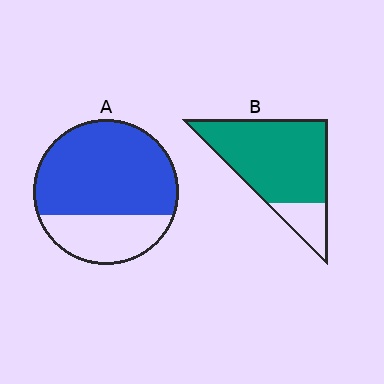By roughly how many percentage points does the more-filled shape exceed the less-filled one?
By roughly 10 percentage points (B over A).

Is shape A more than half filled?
Yes.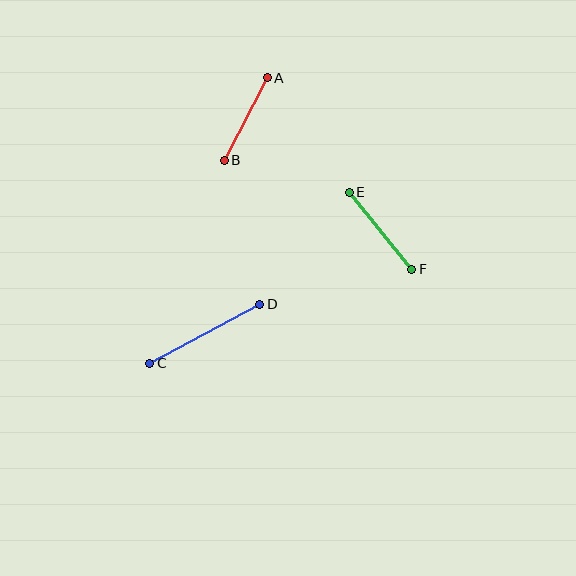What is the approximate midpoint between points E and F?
The midpoint is at approximately (380, 231) pixels.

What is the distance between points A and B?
The distance is approximately 93 pixels.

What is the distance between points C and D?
The distance is approximately 125 pixels.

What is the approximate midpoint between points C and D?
The midpoint is at approximately (205, 334) pixels.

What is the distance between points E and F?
The distance is approximately 99 pixels.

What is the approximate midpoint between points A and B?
The midpoint is at approximately (246, 119) pixels.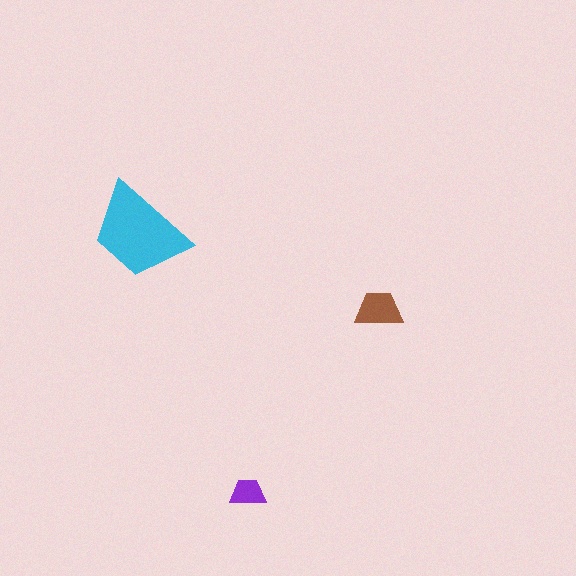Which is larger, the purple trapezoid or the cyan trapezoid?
The cyan one.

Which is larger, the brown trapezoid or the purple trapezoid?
The brown one.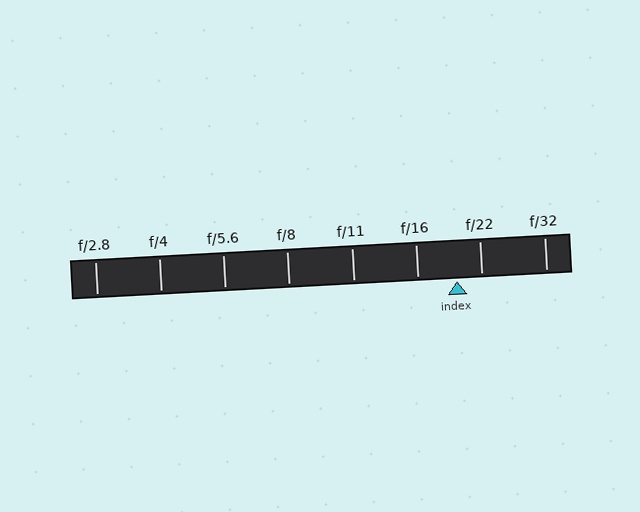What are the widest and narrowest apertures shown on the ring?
The widest aperture shown is f/2.8 and the narrowest is f/32.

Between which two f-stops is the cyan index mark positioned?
The index mark is between f/16 and f/22.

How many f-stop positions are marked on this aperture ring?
There are 8 f-stop positions marked.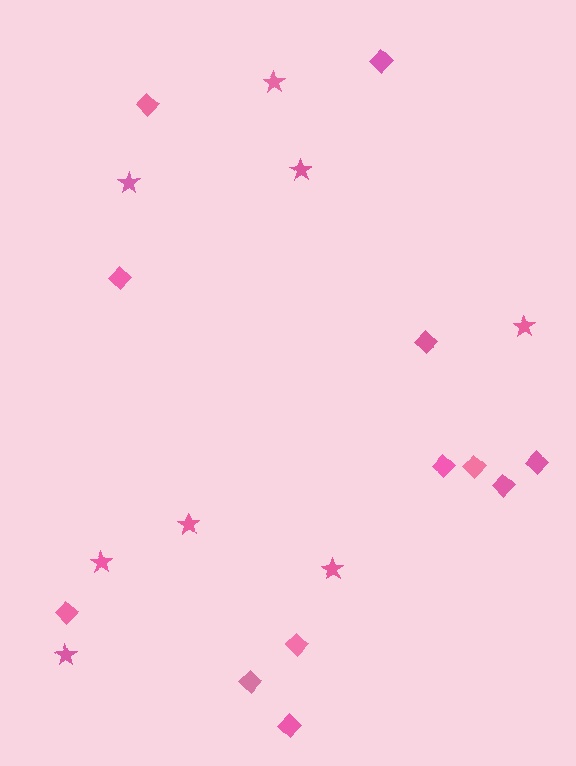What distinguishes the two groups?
There are 2 groups: one group of stars (8) and one group of diamonds (12).